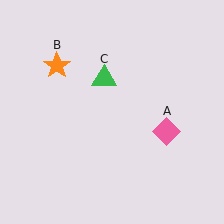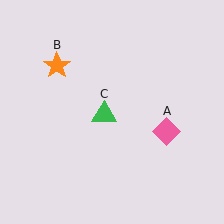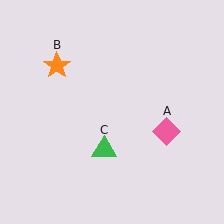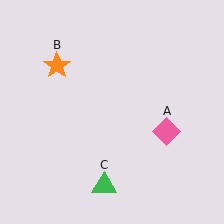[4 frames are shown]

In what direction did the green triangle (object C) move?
The green triangle (object C) moved down.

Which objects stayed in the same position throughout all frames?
Pink diamond (object A) and orange star (object B) remained stationary.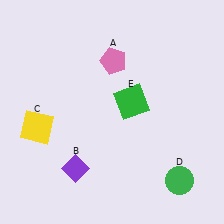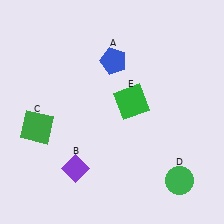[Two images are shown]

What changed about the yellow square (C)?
In Image 1, C is yellow. In Image 2, it changed to green.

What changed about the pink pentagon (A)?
In Image 1, A is pink. In Image 2, it changed to blue.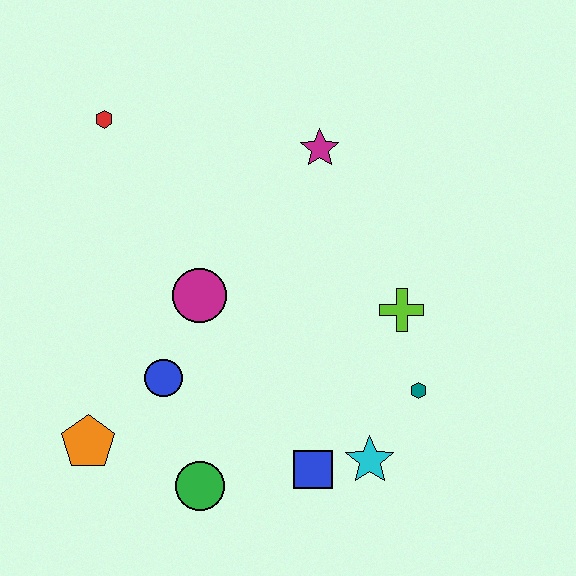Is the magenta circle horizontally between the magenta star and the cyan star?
No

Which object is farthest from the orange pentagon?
The magenta star is farthest from the orange pentagon.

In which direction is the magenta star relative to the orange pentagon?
The magenta star is above the orange pentagon.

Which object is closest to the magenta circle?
The blue circle is closest to the magenta circle.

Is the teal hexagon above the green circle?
Yes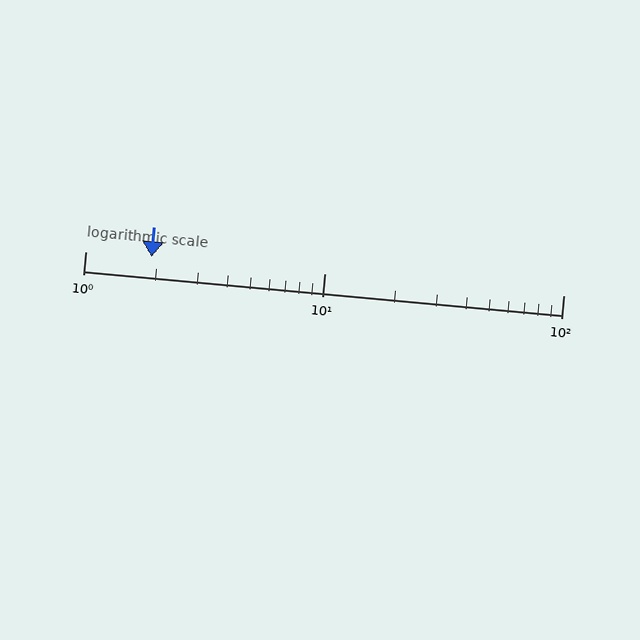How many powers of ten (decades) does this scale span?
The scale spans 2 decades, from 1 to 100.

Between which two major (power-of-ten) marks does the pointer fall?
The pointer is between 1 and 10.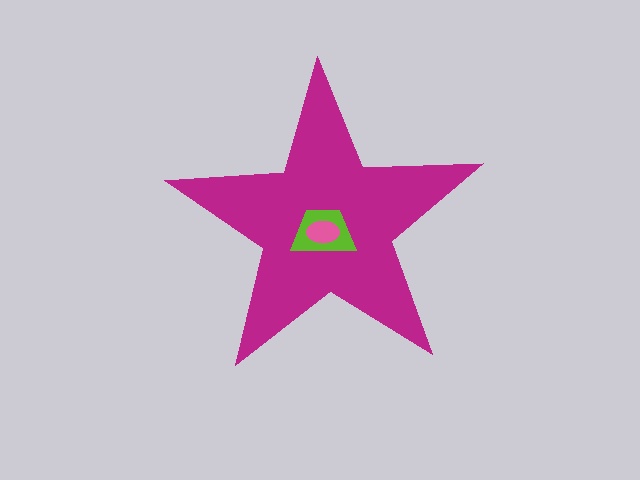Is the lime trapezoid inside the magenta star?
Yes.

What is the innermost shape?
The pink ellipse.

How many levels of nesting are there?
3.